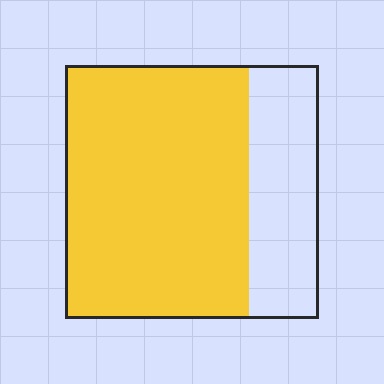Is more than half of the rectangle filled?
Yes.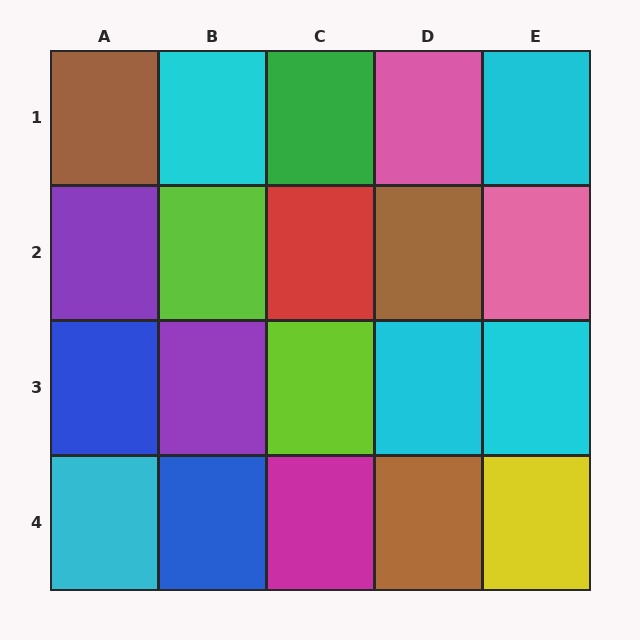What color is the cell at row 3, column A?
Blue.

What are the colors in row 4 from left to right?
Cyan, blue, magenta, brown, yellow.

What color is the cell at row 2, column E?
Pink.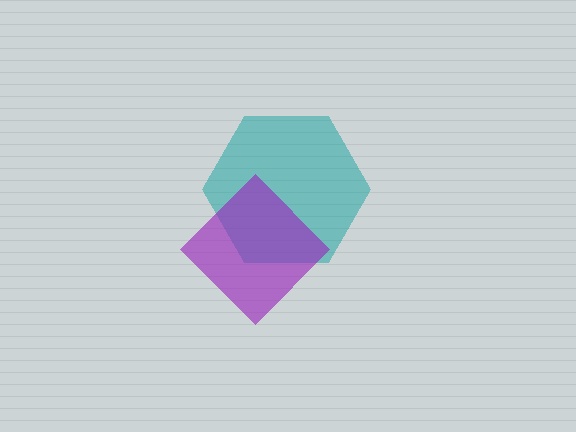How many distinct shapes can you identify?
There are 2 distinct shapes: a teal hexagon, a purple diamond.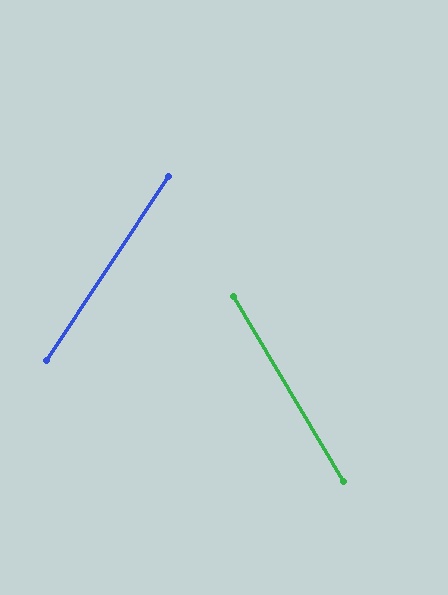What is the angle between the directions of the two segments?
Approximately 64 degrees.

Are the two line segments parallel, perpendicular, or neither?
Neither parallel nor perpendicular — they differ by about 64°.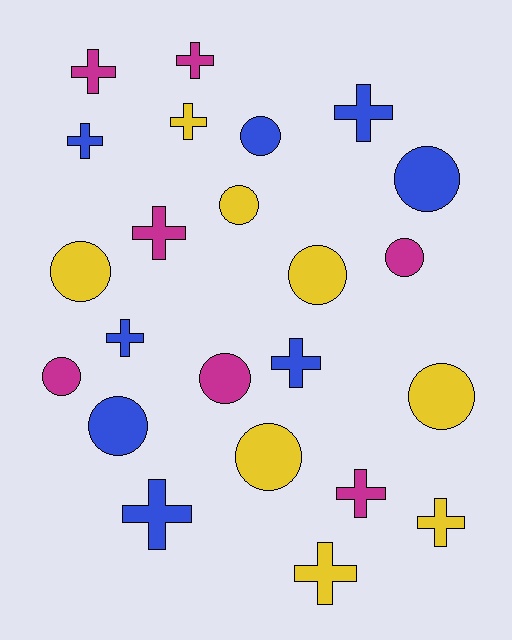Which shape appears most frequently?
Cross, with 12 objects.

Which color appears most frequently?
Blue, with 8 objects.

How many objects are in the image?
There are 23 objects.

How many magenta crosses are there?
There are 4 magenta crosses.